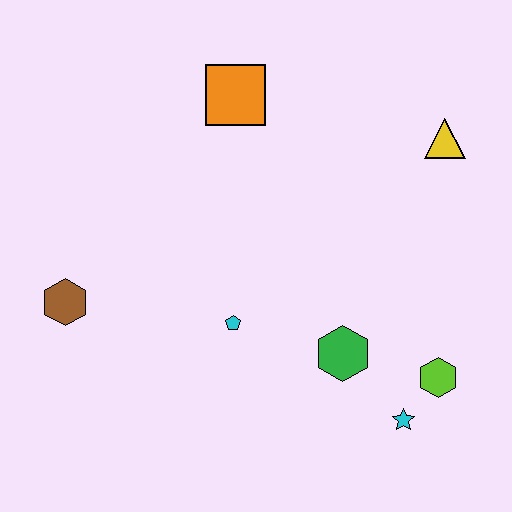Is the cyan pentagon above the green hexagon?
Yes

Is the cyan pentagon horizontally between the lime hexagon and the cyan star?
No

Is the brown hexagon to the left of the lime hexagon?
Yes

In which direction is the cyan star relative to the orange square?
The cyan star is below the orange square.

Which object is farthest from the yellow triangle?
The brown hexagon is farthest from the yellow triangle.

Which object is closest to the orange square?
The yellow triangle is closest to the orange square.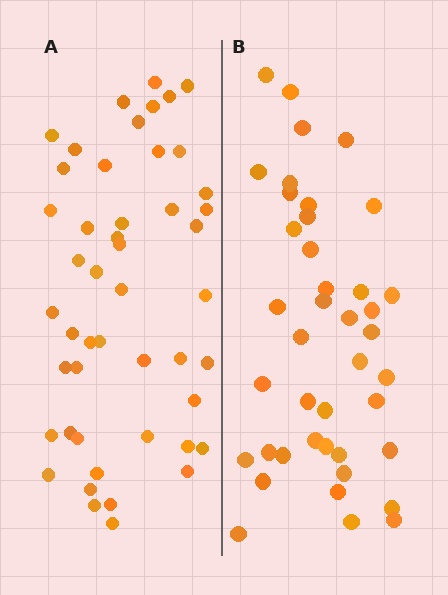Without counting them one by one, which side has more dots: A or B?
Region A (the left region) has more dots.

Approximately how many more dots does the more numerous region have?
Region A has roughly 8 or so more dots than region B.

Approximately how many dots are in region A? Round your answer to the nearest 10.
About 50 dots. (The exact count is 48, which rounds to 50.)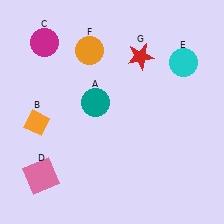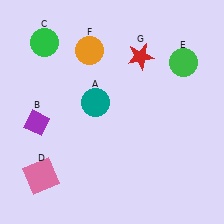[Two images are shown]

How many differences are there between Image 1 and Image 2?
There are 3 differences between the two images.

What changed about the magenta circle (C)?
In Image 1, C is magenta. In Image 2, it changed to green.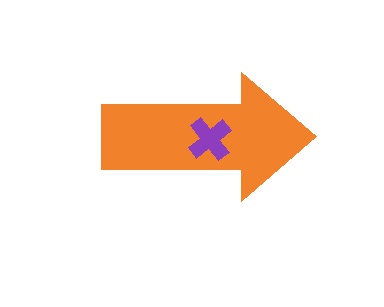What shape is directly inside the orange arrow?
The purple cross.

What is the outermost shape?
The orange arrow.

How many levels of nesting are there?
2.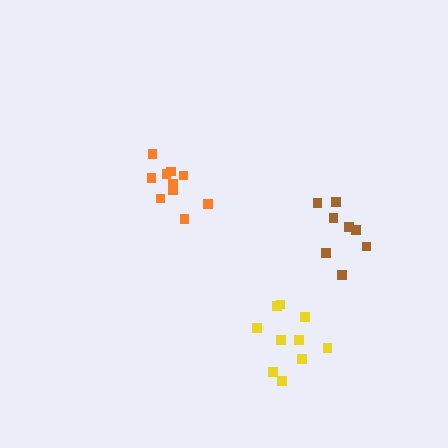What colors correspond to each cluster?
The clusters are colored: orange, yellow, brown.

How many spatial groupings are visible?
There are 3 spatial groupings.